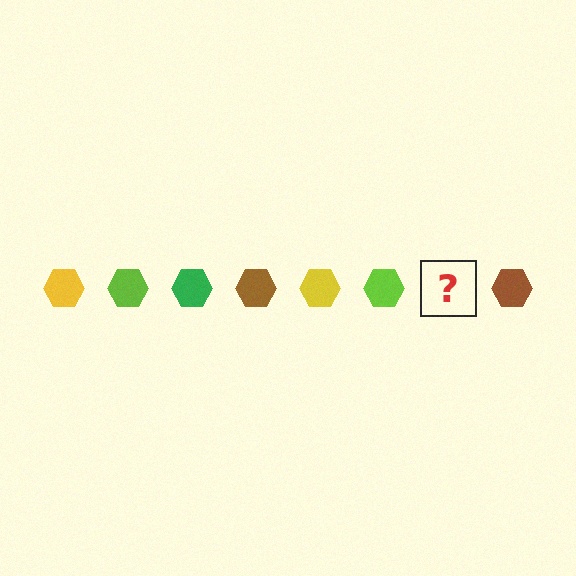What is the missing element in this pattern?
The missing element is a green hexagon.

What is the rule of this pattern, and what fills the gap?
The rule is that the pattern cycles through yellow, lime, green, brown hexagons. The gap should be filled with a green hexagon.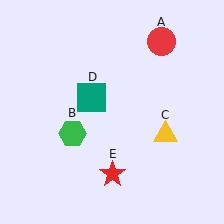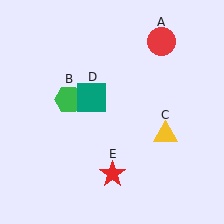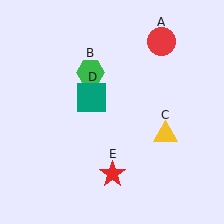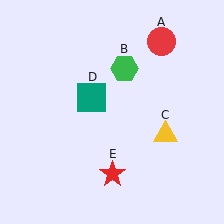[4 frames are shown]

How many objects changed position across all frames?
1 object changed position: green hexagon (object B).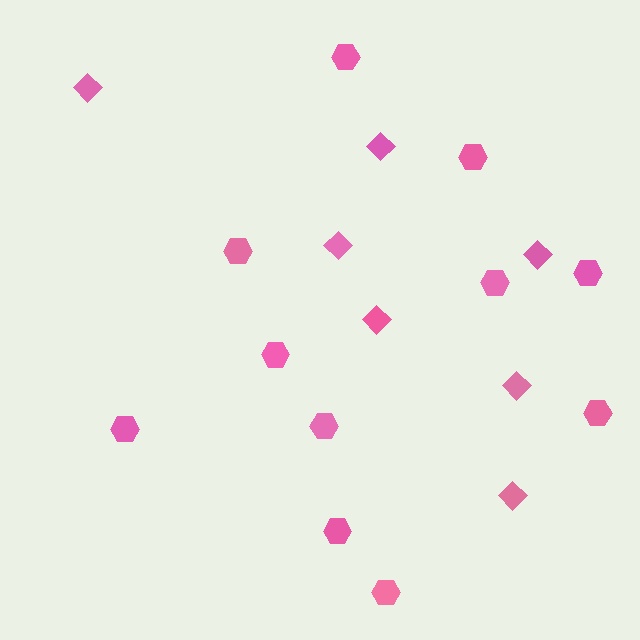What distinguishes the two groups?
There are 2 groups: one group of diamonds (7) and one group of hexagons (11).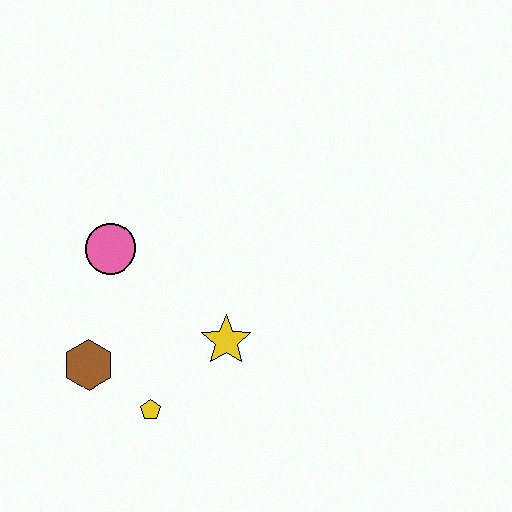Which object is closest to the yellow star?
The yellow pentagon is closest to the yellow star.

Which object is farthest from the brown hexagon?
The yellow star is farthest from the brown hexagon.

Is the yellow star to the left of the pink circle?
No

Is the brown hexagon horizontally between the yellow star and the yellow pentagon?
No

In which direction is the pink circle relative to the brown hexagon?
The pink circle is above the brown hexagon.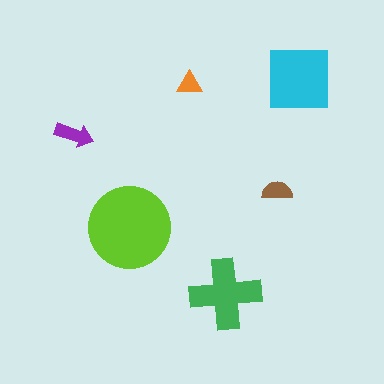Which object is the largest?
The lime circle.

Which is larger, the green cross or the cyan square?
The cyan square.